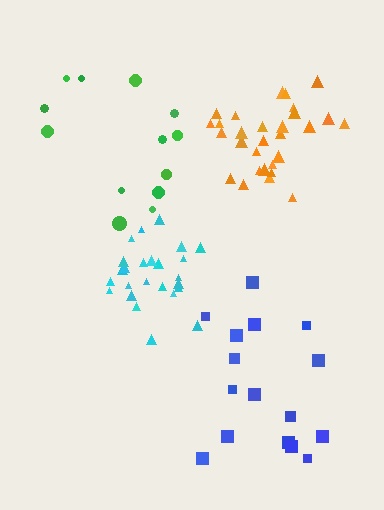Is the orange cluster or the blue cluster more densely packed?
Orange.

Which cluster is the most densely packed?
Cyan.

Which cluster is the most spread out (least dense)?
Green.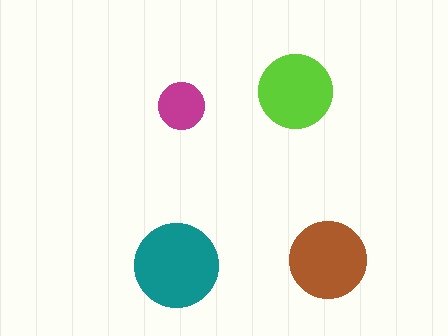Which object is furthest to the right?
The brown circle is rightmost.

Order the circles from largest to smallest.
the teal one, the brown one, the lime one, the magenta one.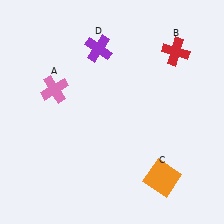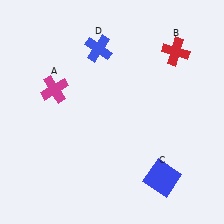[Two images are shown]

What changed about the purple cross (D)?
In Image 1, D is purple. In Image 2, it changed to blue.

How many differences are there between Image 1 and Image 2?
There are 3 differences between the two images.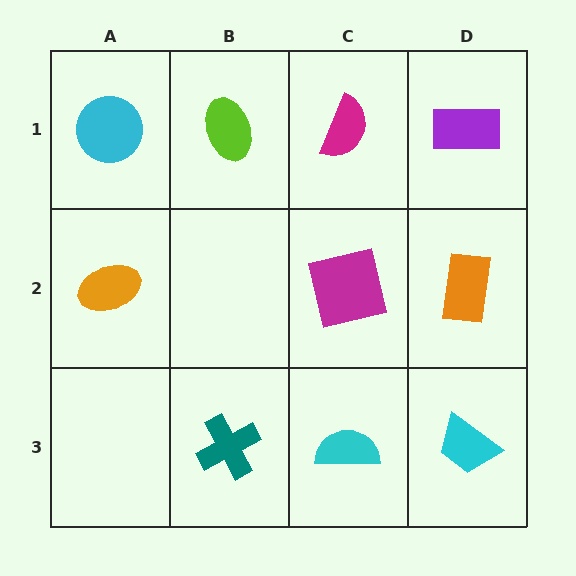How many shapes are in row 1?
4 shapes.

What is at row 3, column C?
A cyan semicircle.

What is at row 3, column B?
A teal cross.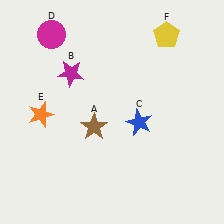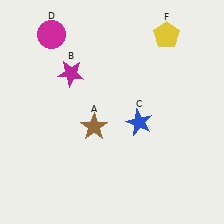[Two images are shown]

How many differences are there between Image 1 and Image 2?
There is 1 difference between the two images.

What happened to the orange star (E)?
The orange star (E) was removed in Image 2. It was in the bottom-left area of Image 1.